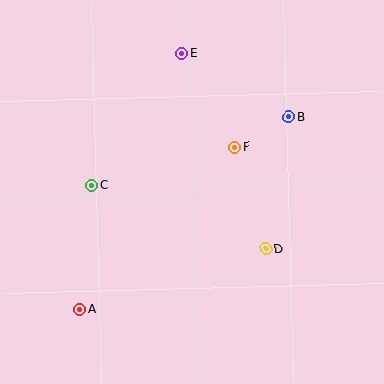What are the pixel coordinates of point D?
Point D is at (266, 249).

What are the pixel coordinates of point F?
Point F is at (235, 147).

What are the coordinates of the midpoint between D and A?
The midpoint between D and A is at (173, 279).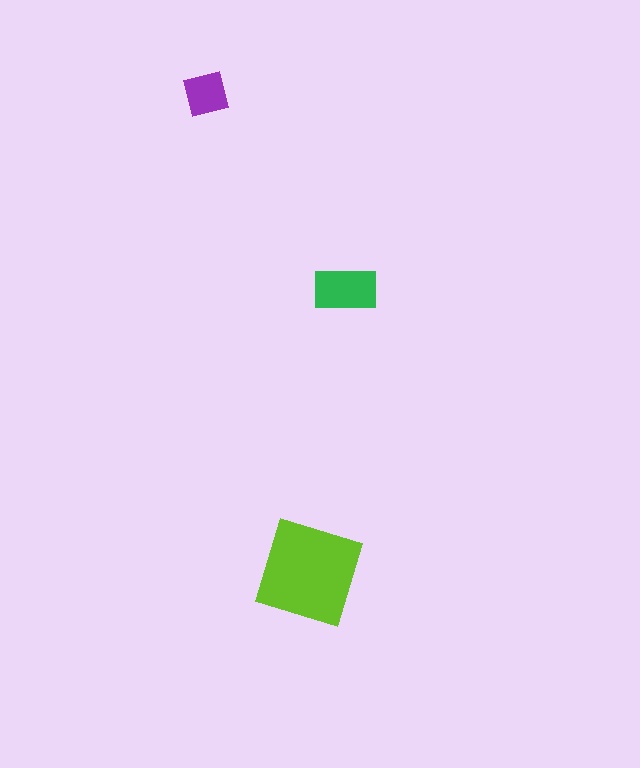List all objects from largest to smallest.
The lime square, the green rectangle, the purple square.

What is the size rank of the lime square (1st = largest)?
1st.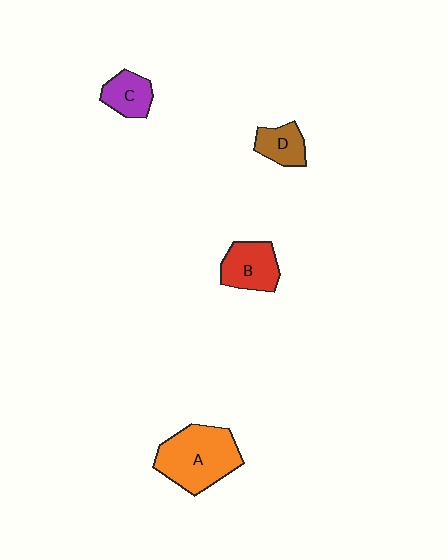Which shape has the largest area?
Shape A (orange).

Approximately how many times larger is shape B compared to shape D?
Approximately 1.4 times.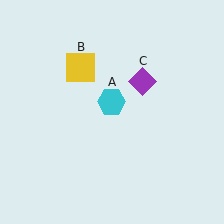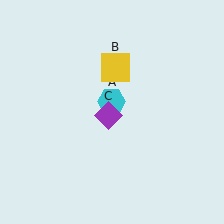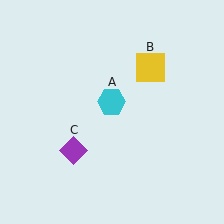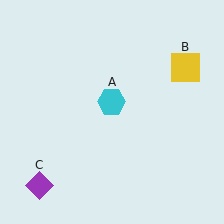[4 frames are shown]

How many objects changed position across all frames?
2 objects changed position: yellow square (object B), purple diamond (object C).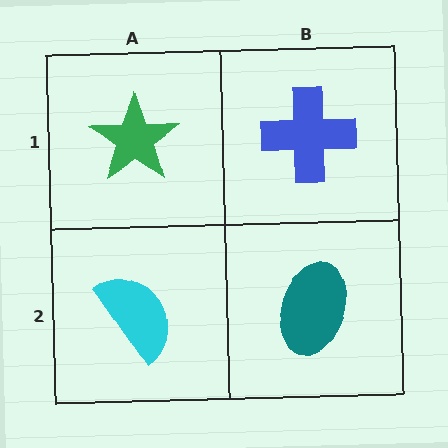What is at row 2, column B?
A teal ellipse.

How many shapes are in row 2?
2 shapes.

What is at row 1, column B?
A blue cross.